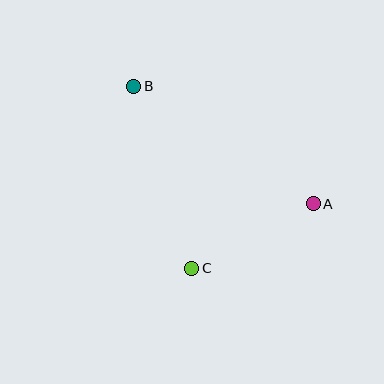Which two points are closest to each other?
Points A and C are closest to each other.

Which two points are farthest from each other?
Points A and B are farthest from each other.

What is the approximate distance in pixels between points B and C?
The distance between B and C is approximately 191 pixels.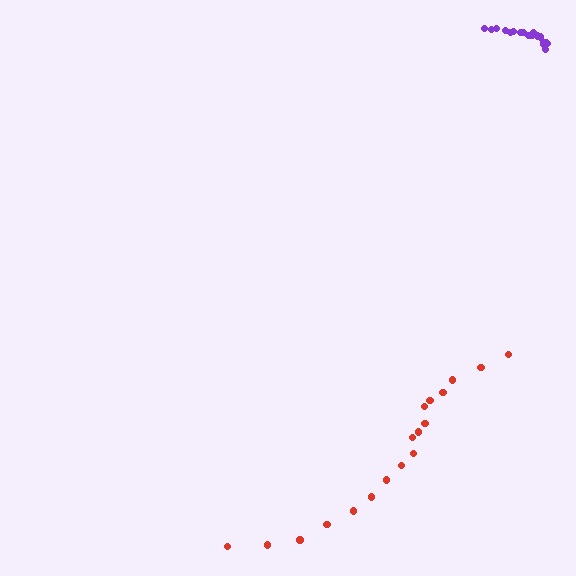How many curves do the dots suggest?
There are 2 distinct paths.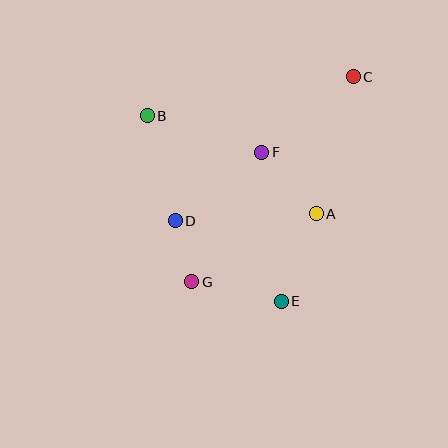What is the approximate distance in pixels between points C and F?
The distance between C and F is approximately 119 pixels.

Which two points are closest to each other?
Points D and G are closest to each other.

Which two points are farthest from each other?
Points C and G are farthest from each other.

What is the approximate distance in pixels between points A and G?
The distance between A and G is approximately 142 pixels.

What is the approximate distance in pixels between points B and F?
The distance between B and F is approximately 120 pixels.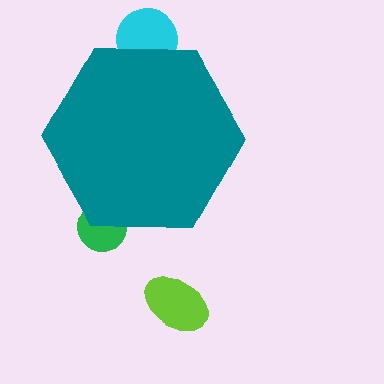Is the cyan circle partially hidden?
Yes, the cyan circle is partially hidden behind the teal hexagon.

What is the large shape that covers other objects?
A teal hexagon.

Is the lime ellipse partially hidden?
No, the lime ellipse is fully visible.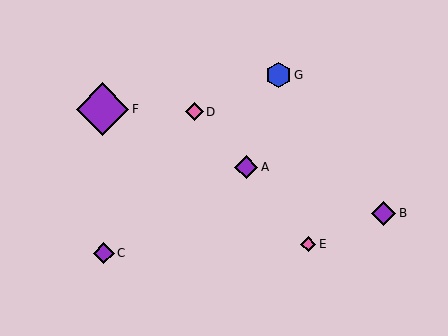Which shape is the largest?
The purple diamond (labeled F) is the largest.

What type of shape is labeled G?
Shape G is a blue hexagon.